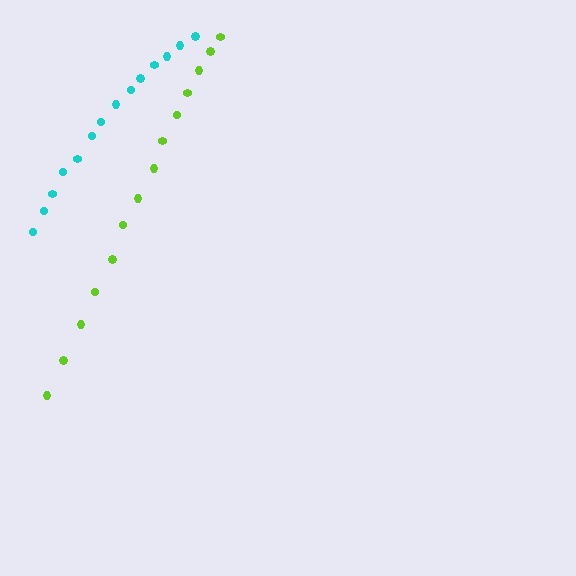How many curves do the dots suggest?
There are 2 distinct paths.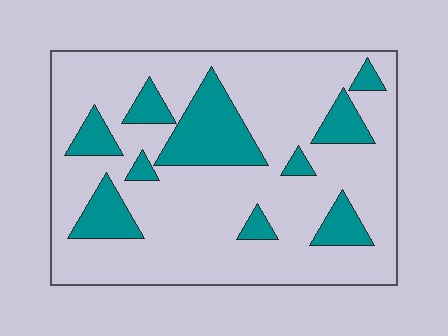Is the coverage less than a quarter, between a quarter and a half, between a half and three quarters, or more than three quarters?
Less than a quarter.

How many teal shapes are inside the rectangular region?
10.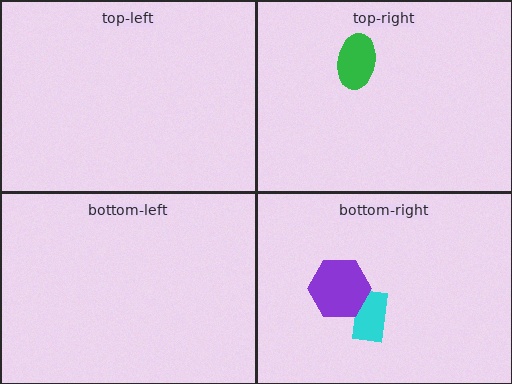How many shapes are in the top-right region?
1.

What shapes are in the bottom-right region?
The cyan rectangle, the purple hexagon.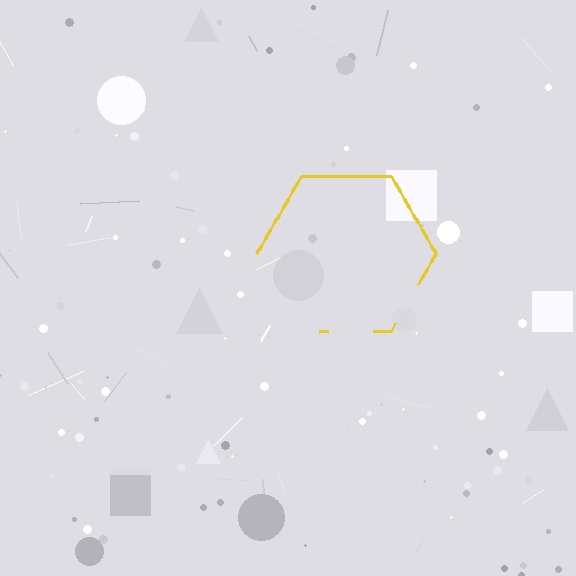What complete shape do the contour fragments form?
The contour fragments form a hexagon.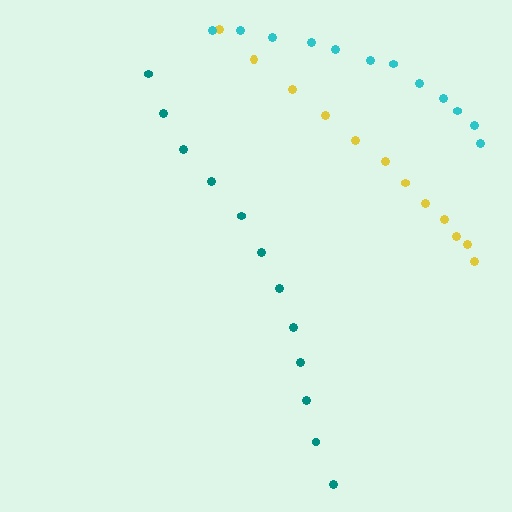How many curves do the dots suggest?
There are 3 distinct paths.